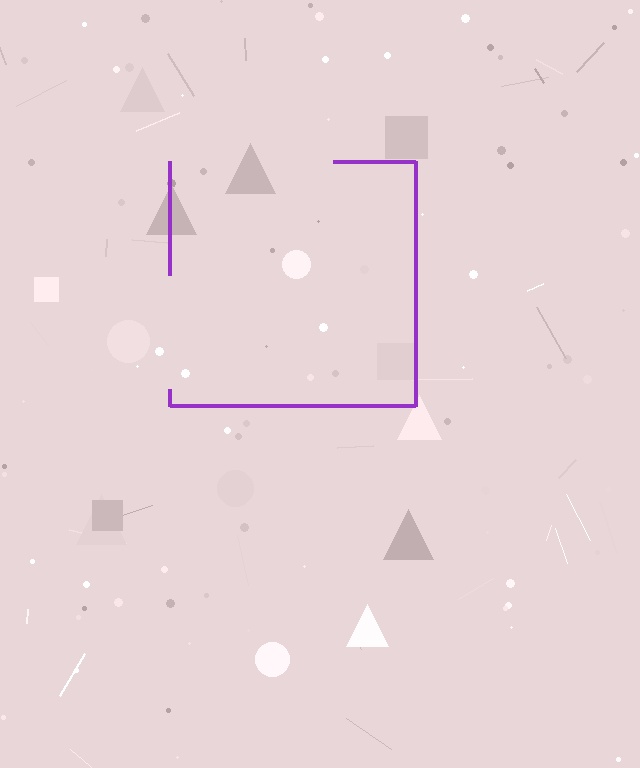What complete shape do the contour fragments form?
The contour fragments form a square.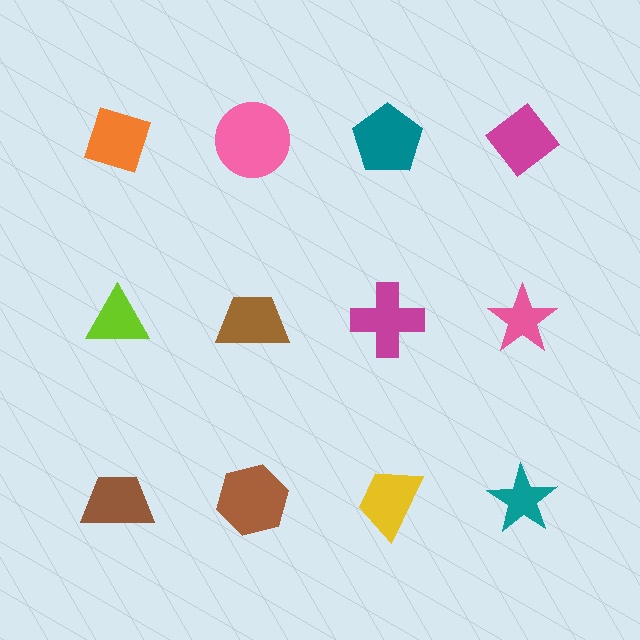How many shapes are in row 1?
4 shapes.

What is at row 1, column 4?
A magenta diamond.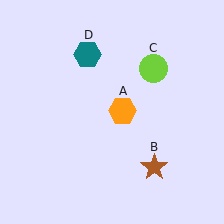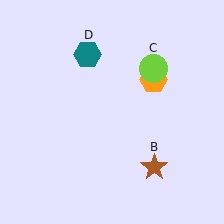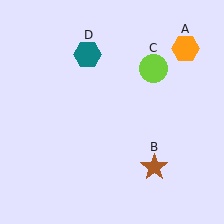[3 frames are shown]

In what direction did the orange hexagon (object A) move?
The orange hexagon (object A) moved up and to the right.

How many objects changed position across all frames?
1 object changed position: orange hexagon (object A).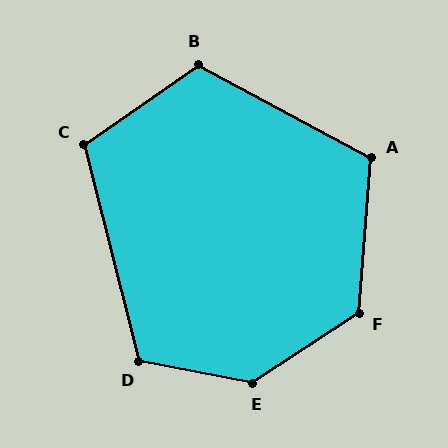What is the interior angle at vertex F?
Approximately 128 degrees (obtuse).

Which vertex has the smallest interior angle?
C, at approximately 110 degrees.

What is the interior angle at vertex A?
Approximately 114 degrees (obtuse).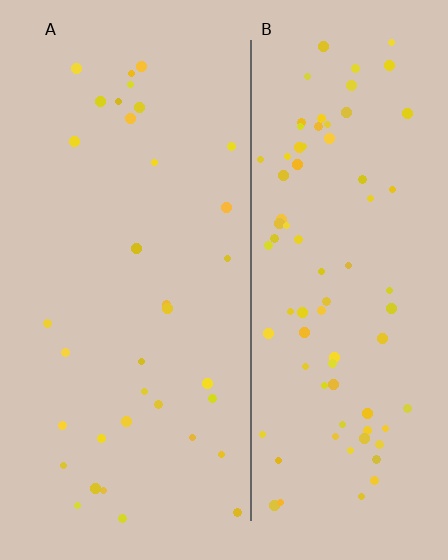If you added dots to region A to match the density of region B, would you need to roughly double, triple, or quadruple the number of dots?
Approximately double.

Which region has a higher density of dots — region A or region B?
B (the right).